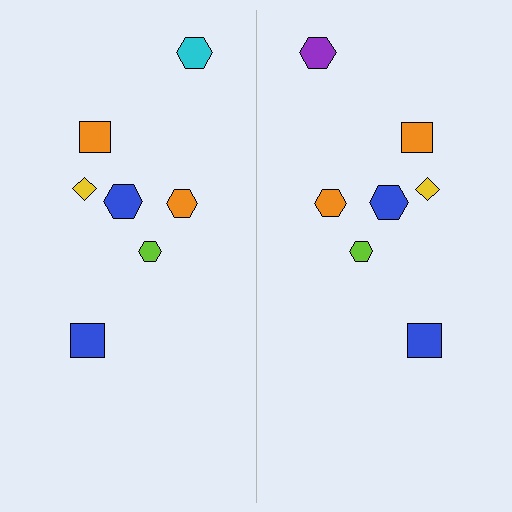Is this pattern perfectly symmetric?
No, the pattern is not perfectly symmetric. The purple hexagon on the right side breaks the symmetry — its mirror counterpart is cyan.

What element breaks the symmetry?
The purple hexagon on the right side breaks the symmetry — its mirror counterpart is cyan.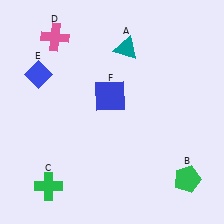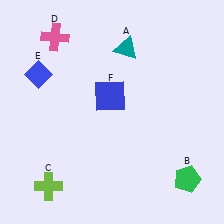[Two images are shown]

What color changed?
The cross (C) changed from green in Image 1 to lime in Image 2.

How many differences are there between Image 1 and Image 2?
There is 1 difference between the two images.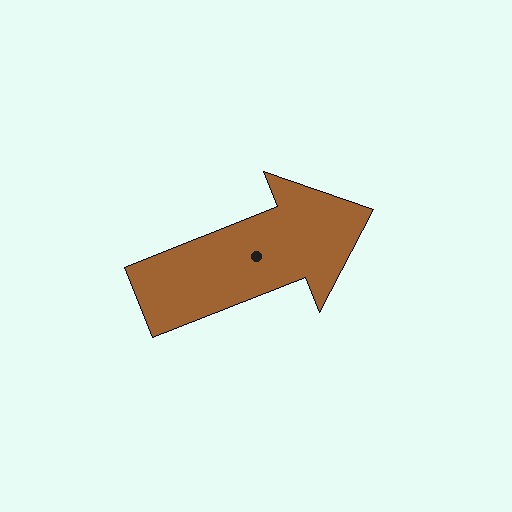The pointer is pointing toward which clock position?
Roughly 2 o'clock.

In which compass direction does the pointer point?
East.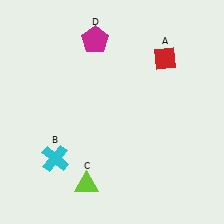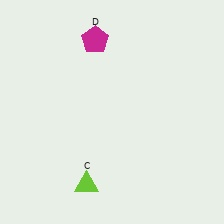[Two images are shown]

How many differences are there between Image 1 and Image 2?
There are 2 differences between the two images.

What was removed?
The red diamond (A), the cyan cross (B) were removed in Image 2.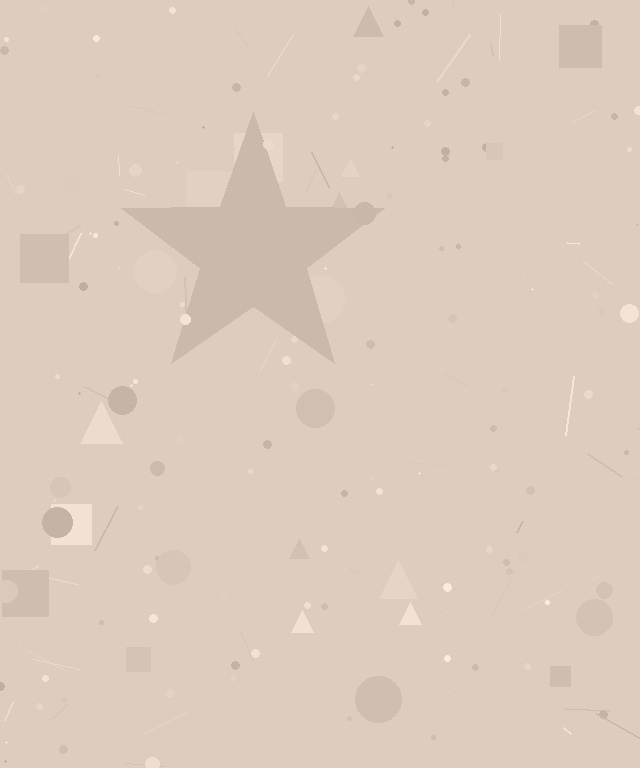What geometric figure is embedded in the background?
A star is embedded in the background.